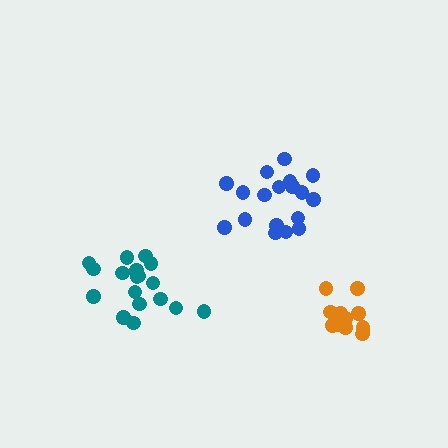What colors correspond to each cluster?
The clusters are colored: blue, teal, orange.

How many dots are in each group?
Group 1: 18 dots, Group 2: 18 dots, Group 3: 14 dots (50 total).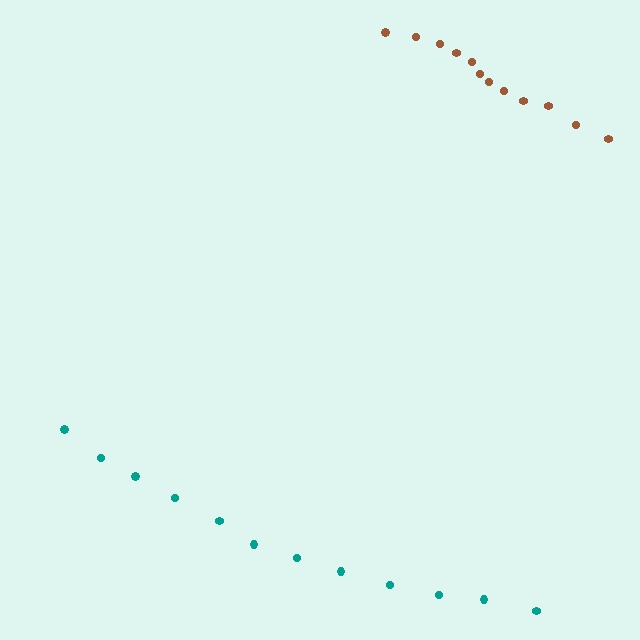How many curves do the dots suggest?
There are 2 distinct paths.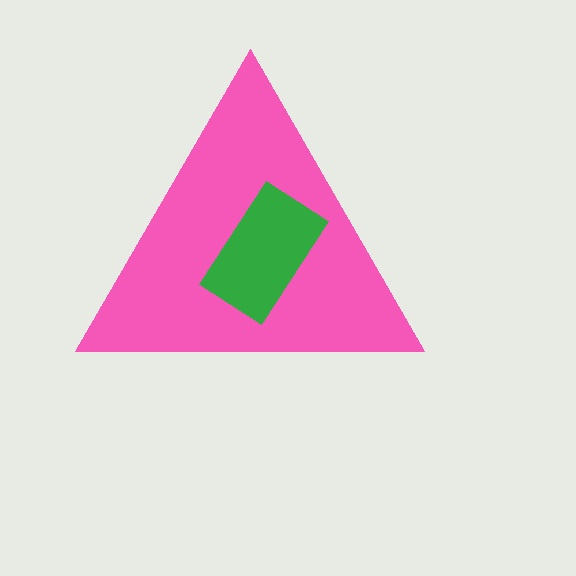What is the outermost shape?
The pink triangle.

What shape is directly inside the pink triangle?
The green rectangle.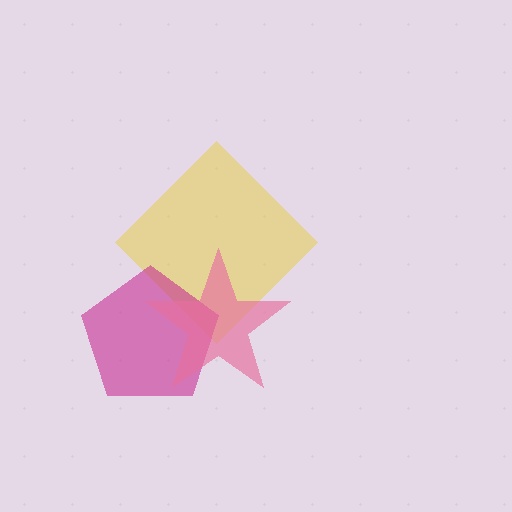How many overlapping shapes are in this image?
There are 3 overlapping shapes in the image.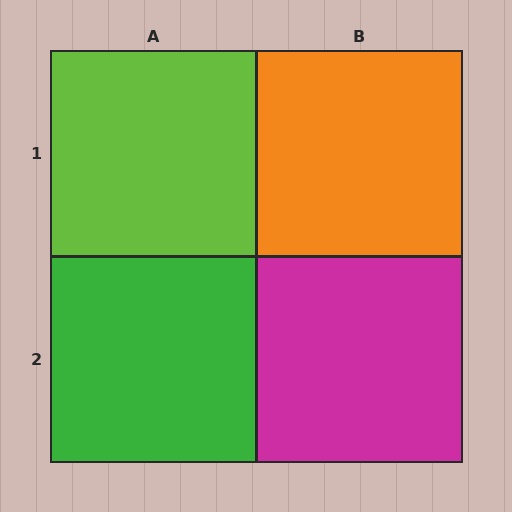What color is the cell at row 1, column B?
Orange.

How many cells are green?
1 cell is green.